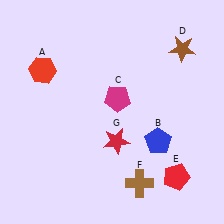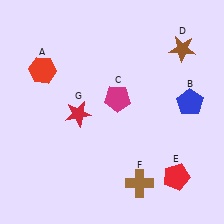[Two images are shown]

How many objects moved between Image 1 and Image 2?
2 objects moved between the two images.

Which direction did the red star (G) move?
The red star (G) moved left.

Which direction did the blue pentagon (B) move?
The blue pentagon (B) moved up.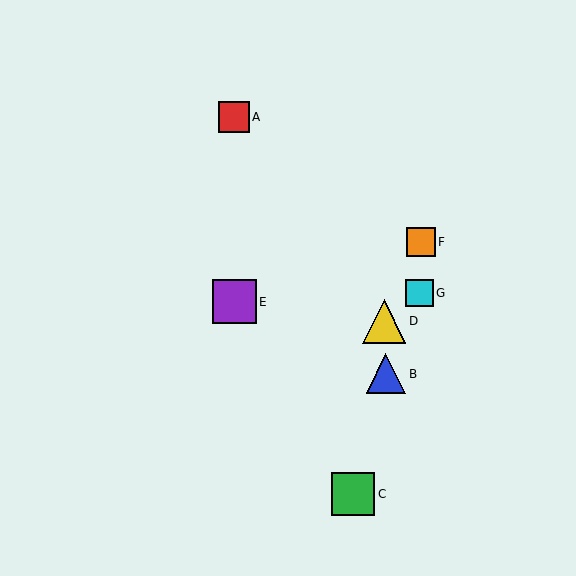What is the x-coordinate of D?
Object D is at x≈384.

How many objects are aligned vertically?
2 objects (A, E) are aligned vertically.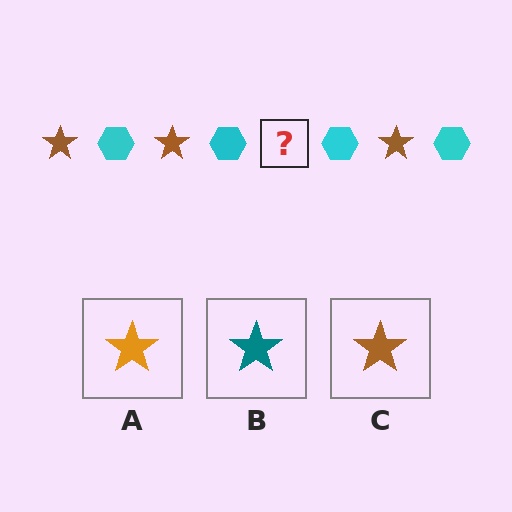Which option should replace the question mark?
Option C.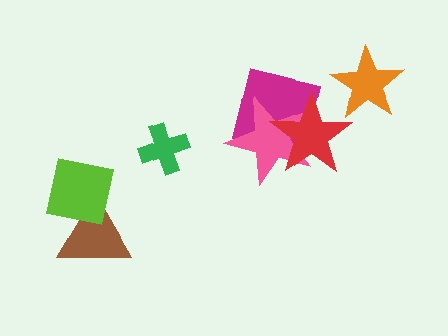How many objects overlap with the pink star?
2 objects overlap with the pink star.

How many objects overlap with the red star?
2 objects overlap with the red star.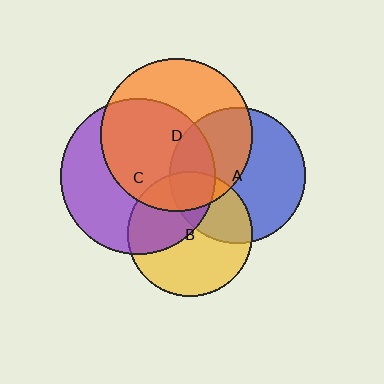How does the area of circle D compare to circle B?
Approximately 1.5 times.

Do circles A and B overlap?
Yes.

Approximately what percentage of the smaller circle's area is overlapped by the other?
Approximately 35%.